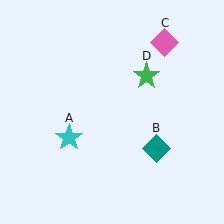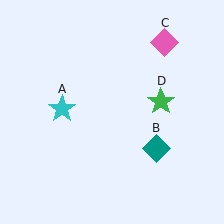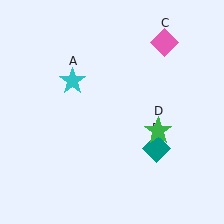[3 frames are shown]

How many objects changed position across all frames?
2 objects changed position: cyan star (object A), green star (object D).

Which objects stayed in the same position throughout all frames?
Teal diamond (object B) and pink diamond (object C) remained stationary.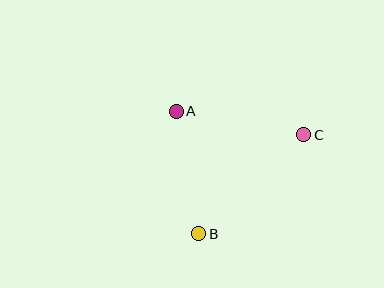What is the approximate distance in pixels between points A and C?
The distance between A and C is approximately 130 pixels.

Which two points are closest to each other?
Points A and B are closest to each other.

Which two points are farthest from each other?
Points B and C are farthest from each other.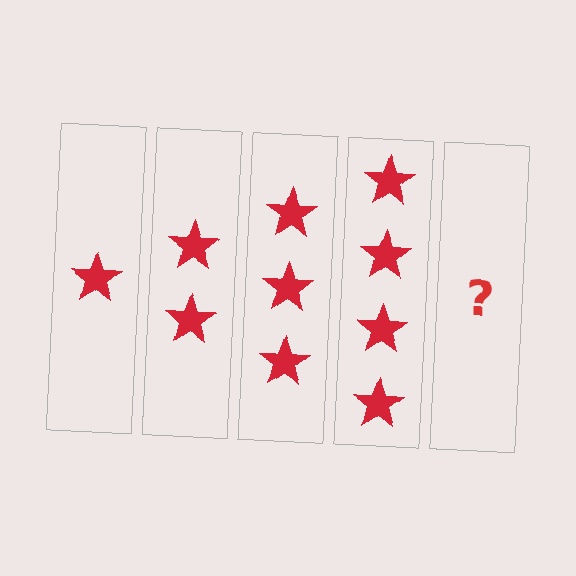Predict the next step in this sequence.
The next step is 5 stars.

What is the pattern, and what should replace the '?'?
The pattern is that each step adds one more star. The '?' should be 5 stars.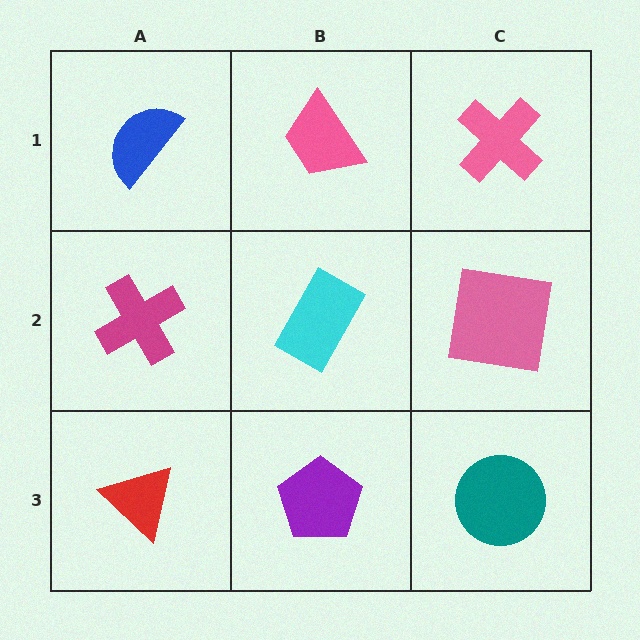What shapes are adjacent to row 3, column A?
A magenta cross (row 2, column A), a purple pentagon (row 3, column B).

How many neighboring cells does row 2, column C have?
3.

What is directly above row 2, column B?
A pink trapezoid.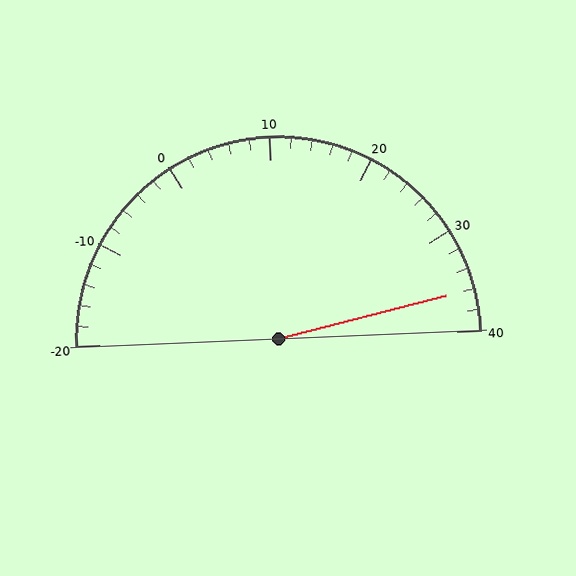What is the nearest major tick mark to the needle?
The nearest major tick mark is 40.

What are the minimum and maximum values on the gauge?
The gauge ranges from -20 to 40.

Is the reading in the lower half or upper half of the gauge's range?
The reading is in the upper half of the range (-20 to 40).